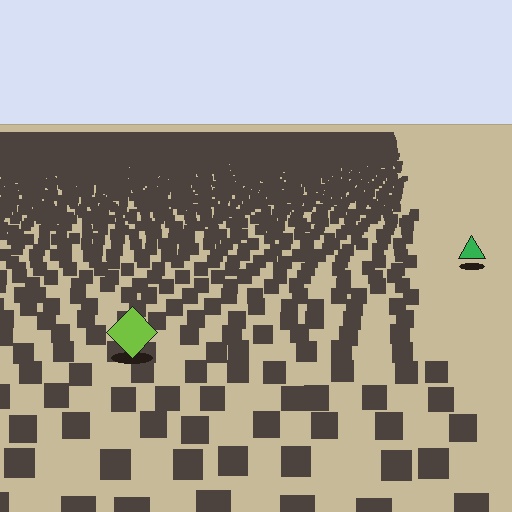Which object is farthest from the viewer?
The green triangle is farthest from the viewer. It appears smaller and the ground texture around it is denser.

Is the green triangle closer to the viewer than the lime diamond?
No. The lime diamond is closer — you can tell from the texture gradient: the ground texture is coarser near it.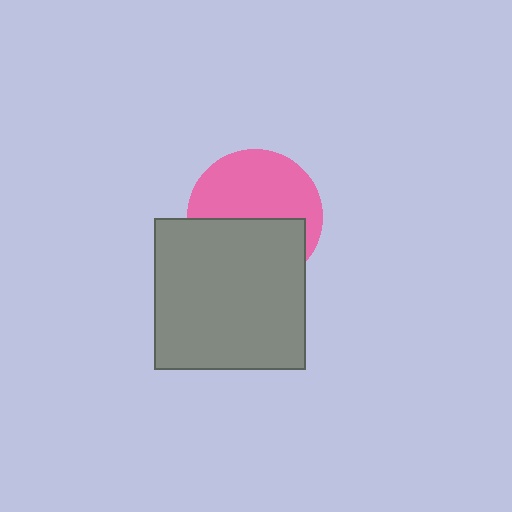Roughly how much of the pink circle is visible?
About half of it is visible (roughly 54%).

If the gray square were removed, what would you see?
You would see the complete pink circle.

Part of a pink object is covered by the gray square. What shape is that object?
It is a circle.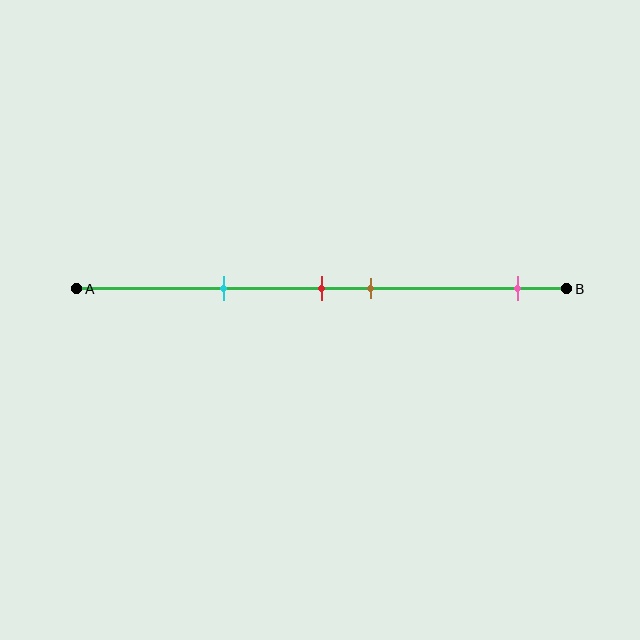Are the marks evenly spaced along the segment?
No, the marks are not evenly spaced.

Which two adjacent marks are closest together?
The red and brown marks are the closest adjacent pair.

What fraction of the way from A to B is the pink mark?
The pink mark is approximately 90% (0.9) of the way from A to B.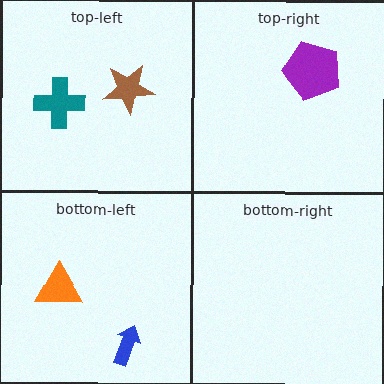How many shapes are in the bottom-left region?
2.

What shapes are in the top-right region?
The purple pentagon.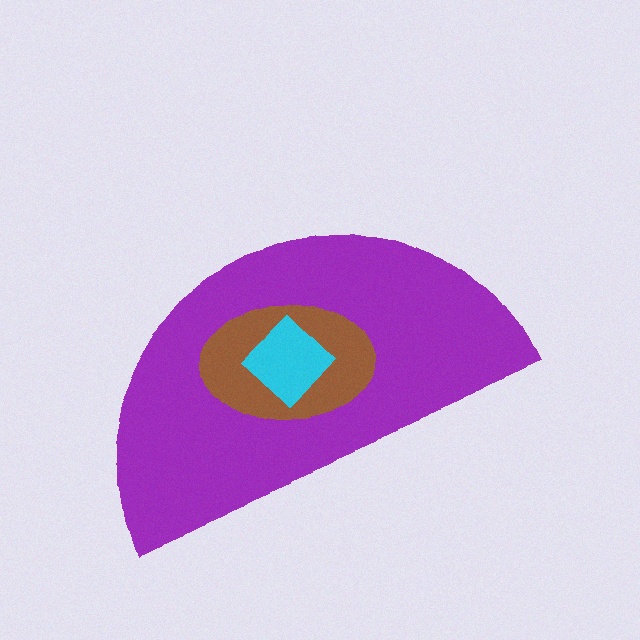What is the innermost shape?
The cyan diamond.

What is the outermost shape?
The purple semicircle.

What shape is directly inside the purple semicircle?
The brown ellipse.